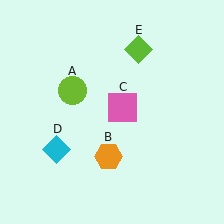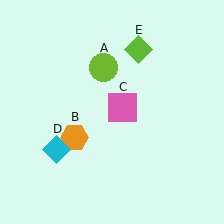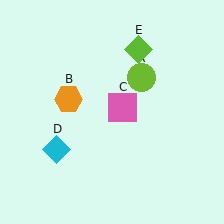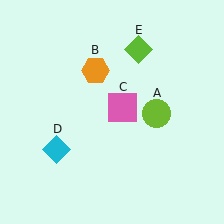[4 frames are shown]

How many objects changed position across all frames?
2 objects changed position: lime circle (object A), orange hexagon (object B).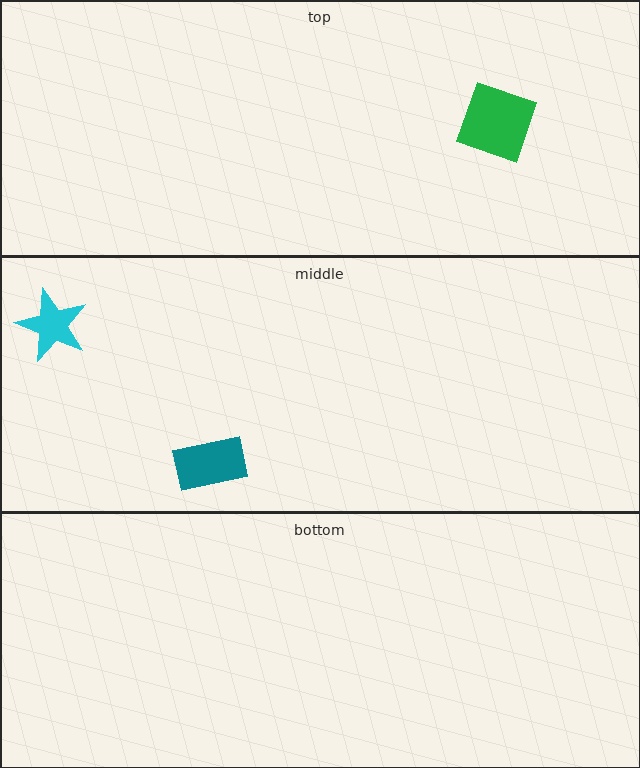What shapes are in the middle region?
The cyan star, the teal rectangle.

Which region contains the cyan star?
The middle region.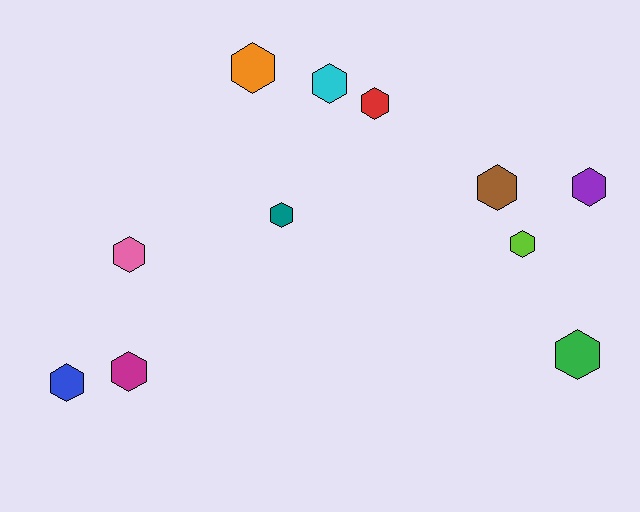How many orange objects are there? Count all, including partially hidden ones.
There is 1 orange object.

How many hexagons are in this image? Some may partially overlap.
There are 11 hexagons.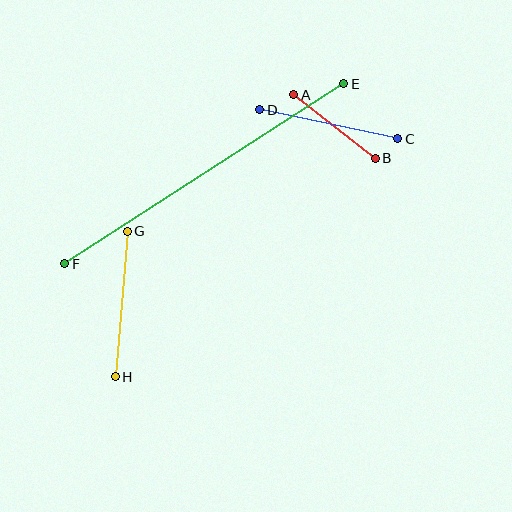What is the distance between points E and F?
The distance is approximately 332 pixels.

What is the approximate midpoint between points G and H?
The midpoint is at approximately (121, 304) pixels.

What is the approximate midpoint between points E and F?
The midpoint is at approximately (204, 174) pixels.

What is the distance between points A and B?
The distance is approximately 103 pixels.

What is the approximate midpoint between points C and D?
The midpoint is at approximately (329, 124) pixels.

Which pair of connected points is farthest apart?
Points E and F are farthest apart.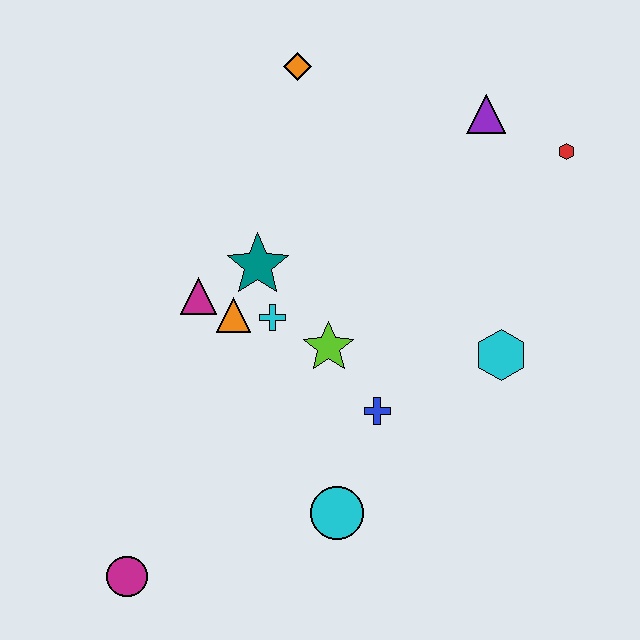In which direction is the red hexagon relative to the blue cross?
The red hexagon is above the blue cross.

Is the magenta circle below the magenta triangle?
Yes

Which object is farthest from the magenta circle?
The red hexagon is farthest from the magenta circle.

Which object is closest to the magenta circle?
The cyan circle is closest to the magenta circle.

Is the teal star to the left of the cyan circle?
Yes